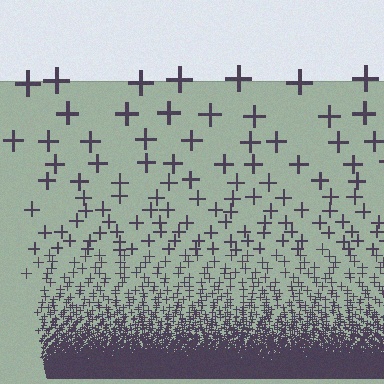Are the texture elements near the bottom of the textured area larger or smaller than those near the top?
Smaller. The gradient is inverted — elements near the bottom are smaller and denser.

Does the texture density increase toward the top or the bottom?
Density increases toward the bottom.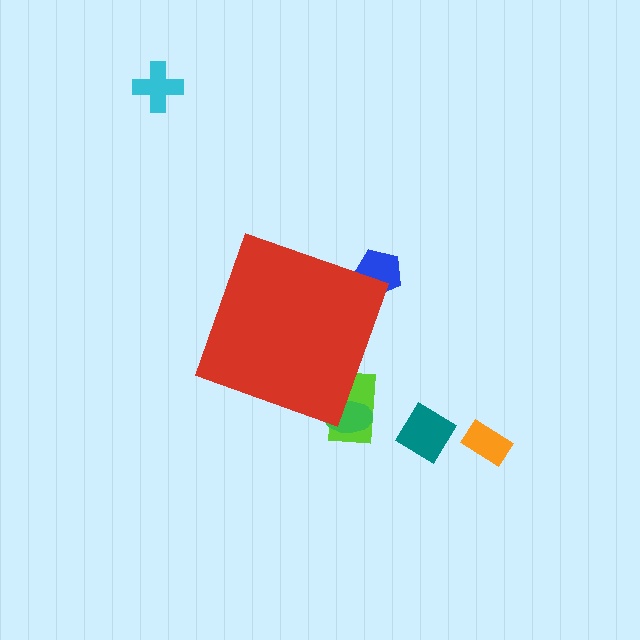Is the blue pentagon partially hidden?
Yes, the blue pentagon is partially hidden behind the red diamond.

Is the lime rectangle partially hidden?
Yes, the lime rectangle is partially hidden behind the red diamond.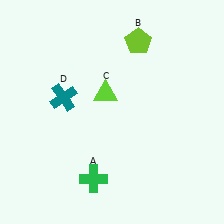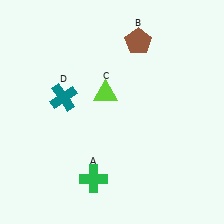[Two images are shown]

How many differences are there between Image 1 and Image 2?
There is 1 difference between the two images.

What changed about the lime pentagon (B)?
In Image 1, B is lime. In Image 2, it changed to brown.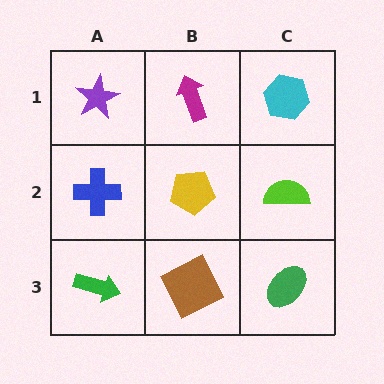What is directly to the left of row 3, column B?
A green arrow.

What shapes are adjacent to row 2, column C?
A cyan hexagon (row 1, column C), a green ellipse (row 3, column C), a yellow pentagon (row 2, column B).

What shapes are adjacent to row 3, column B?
A yellow pentagon (row 2, column B), a green arrow (row 3, column A), a green ellipse (row 3, column C).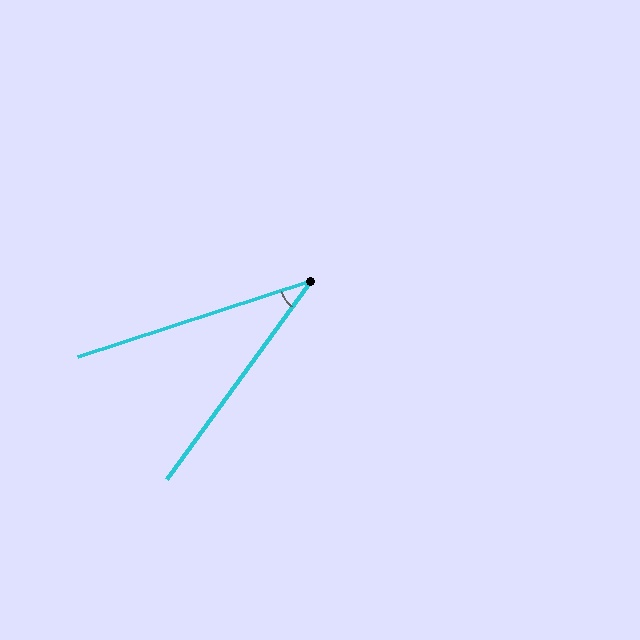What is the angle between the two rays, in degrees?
Approximately 36 degrees.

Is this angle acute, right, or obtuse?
It is acute.